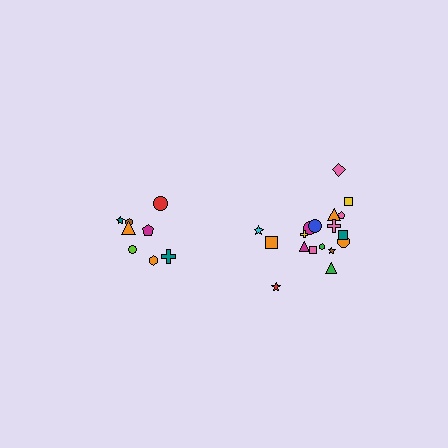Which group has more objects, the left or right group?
The right group.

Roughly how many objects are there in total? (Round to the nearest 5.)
Roughly 25 objects in total.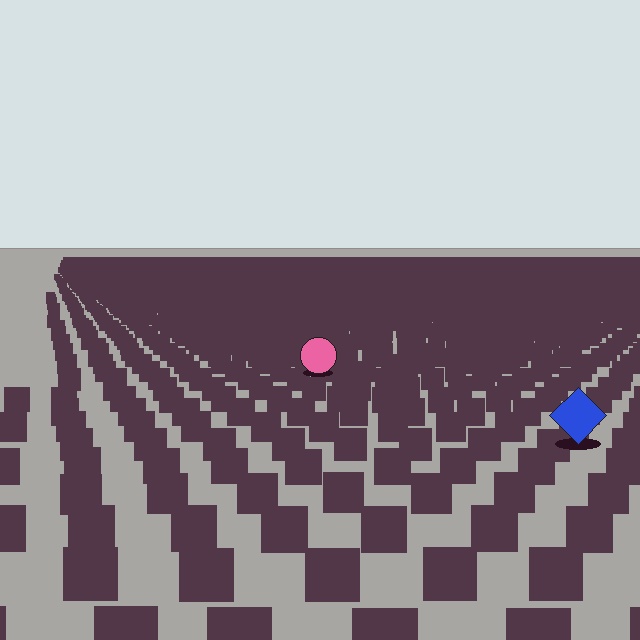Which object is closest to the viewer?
The blue diamond is closest. The texture marks near it are larger and more spread out.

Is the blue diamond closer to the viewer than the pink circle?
Yes. The blue diamond is closer — you can tell from the texture gradient: the ground texture is coarser near it.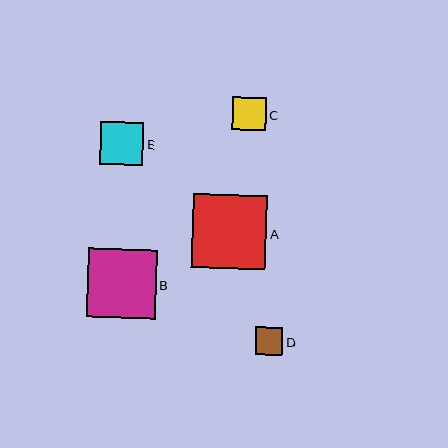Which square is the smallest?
Square D is the smallest with a size of approximately 27 pixels.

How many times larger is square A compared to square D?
Square A is approximately 2.7 times the size of square D.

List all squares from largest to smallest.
From largest to smallest: A, B, E, C, D.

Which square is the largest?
Square A is the largest with a size of approximately 74 pixels.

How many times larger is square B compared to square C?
Square B is approximately 2.1 times the size of square C.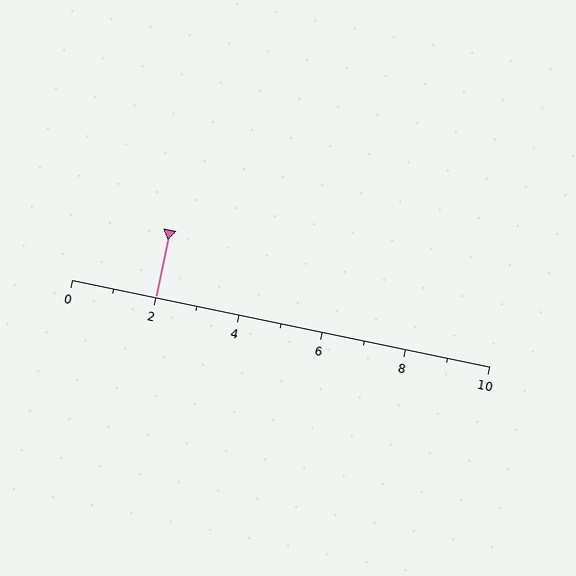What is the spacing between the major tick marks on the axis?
The major ticks are spaced 2 apart.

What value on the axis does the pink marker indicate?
The marker indicates approximately 2.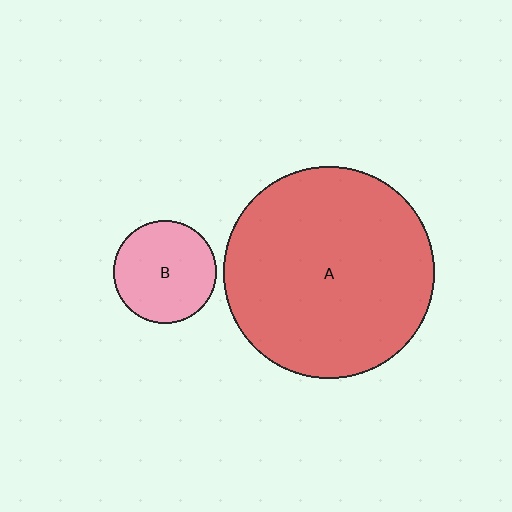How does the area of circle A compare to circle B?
Approximately 4.2 times.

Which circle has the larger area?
Circle A (red).